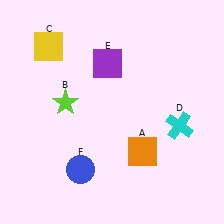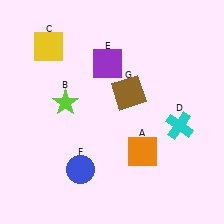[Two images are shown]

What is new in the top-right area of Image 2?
A brown square (G) was added in the top-right area of Image 2.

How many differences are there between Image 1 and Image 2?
There is 1 difference between the two images.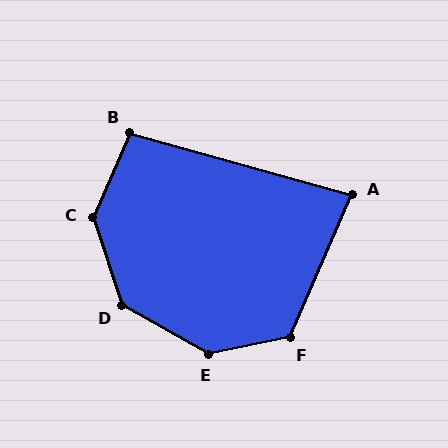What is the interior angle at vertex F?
Approximately 125 degrees (obtuse).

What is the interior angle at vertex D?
Approximately 137 degrees (obtuse).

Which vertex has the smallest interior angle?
A, at approximately 82 degrees.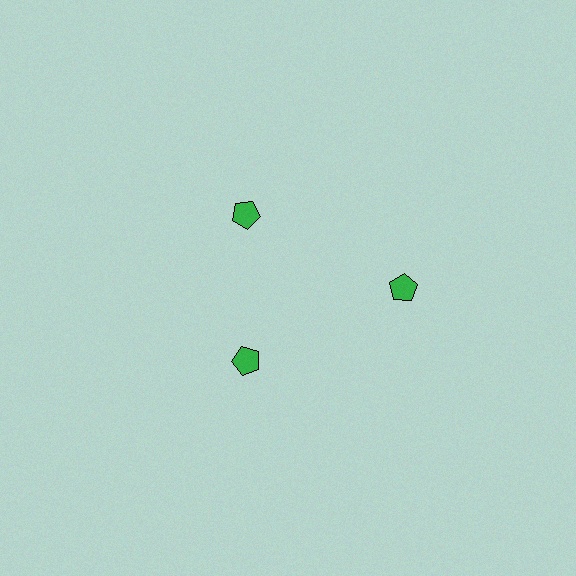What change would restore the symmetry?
The symmetry would be restored by moving it inward, back onto the ring so that all 3 pentagons sit at equal angles and equal distance from the center.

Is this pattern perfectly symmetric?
No. The 3 green pentagons are arranged in a ring, but one element near the 3 o'clock position is pushed outward from the center, breaking the 3-fold rotational symmetry.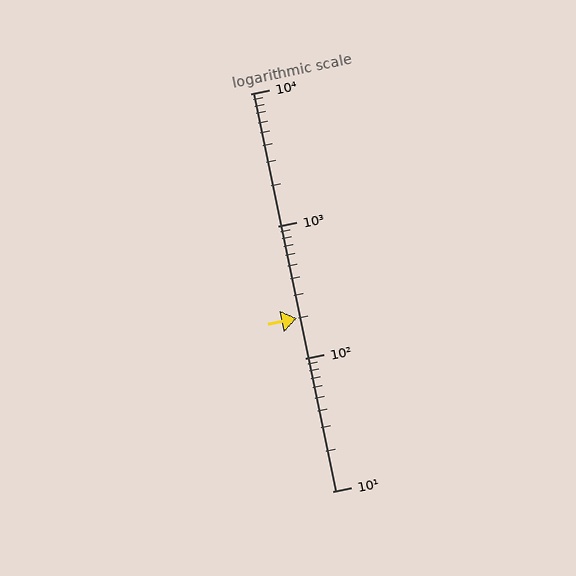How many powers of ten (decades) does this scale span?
The scale spans 3 decades, from 10 to 10000.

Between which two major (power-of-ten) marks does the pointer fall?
The pointer is between 100 and 1000.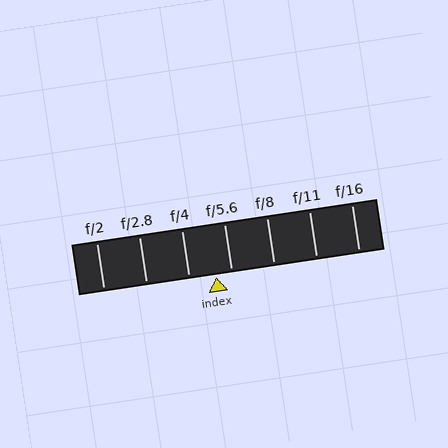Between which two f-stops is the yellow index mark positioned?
The index mark is between f/4 and f/5.6.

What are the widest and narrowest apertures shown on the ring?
The widest aperture shown is f/2 and the narrowest is f/16.